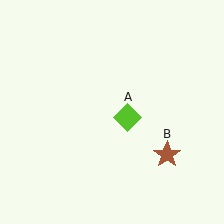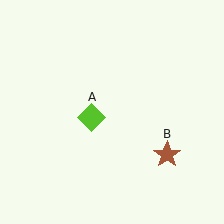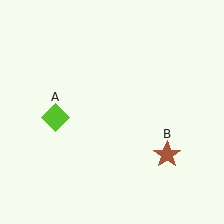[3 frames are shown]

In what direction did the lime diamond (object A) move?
The lime diamond (object A) moved left.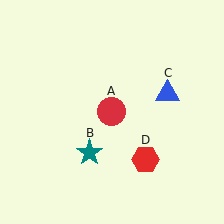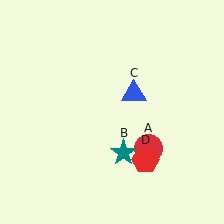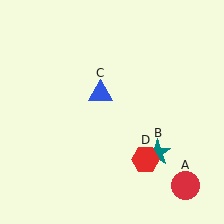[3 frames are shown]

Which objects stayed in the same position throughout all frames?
Red hexagon (object D) remained stationary.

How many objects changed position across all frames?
3 objects changed position: red circle (object A), teal star (object B), blue triangle (object C).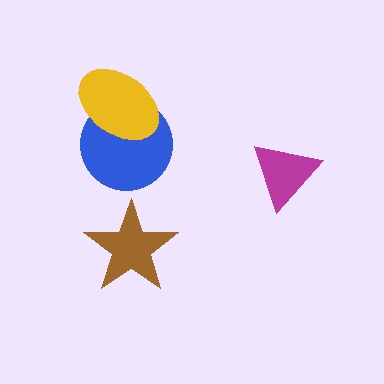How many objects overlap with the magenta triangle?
0 objects overlap with the magenta triangle.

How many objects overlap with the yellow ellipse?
1 object overlaps with the yellow ellipse.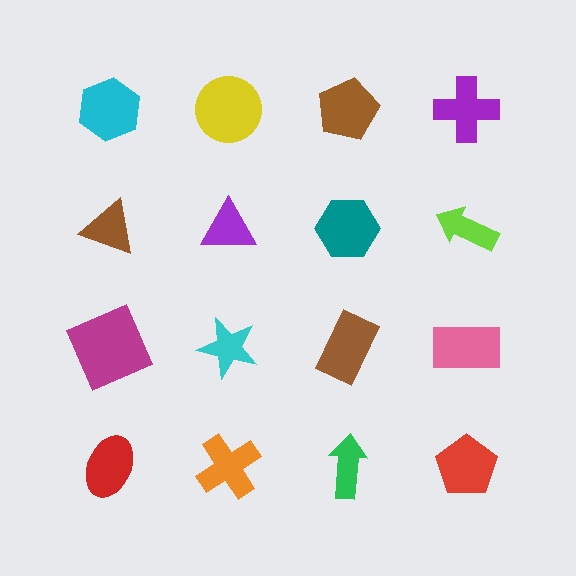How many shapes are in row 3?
4 shapes.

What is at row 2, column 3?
A teal hexagon.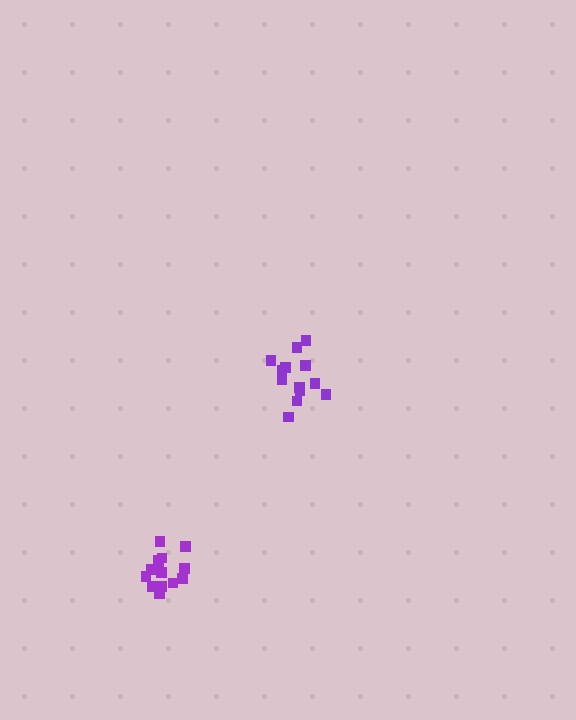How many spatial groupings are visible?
There are 2 spatial groupings.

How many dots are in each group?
Group 1: 13 dots, Group 2: 14 dots (27 total).